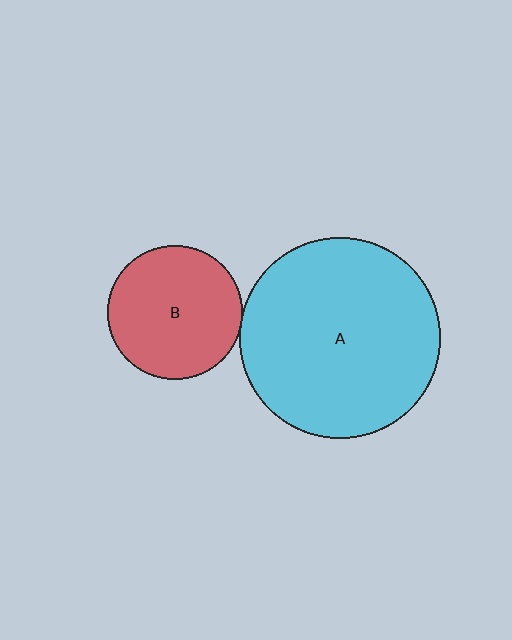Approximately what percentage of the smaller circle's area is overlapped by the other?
Approximately 5%.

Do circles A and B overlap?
Yes.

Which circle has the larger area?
Circle A (cyan).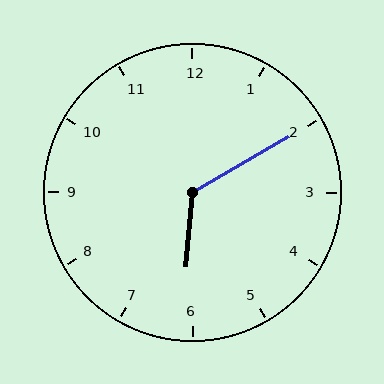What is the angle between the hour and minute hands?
Approximately 125 degrees.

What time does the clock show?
6:10.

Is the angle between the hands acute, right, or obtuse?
It is obtuse.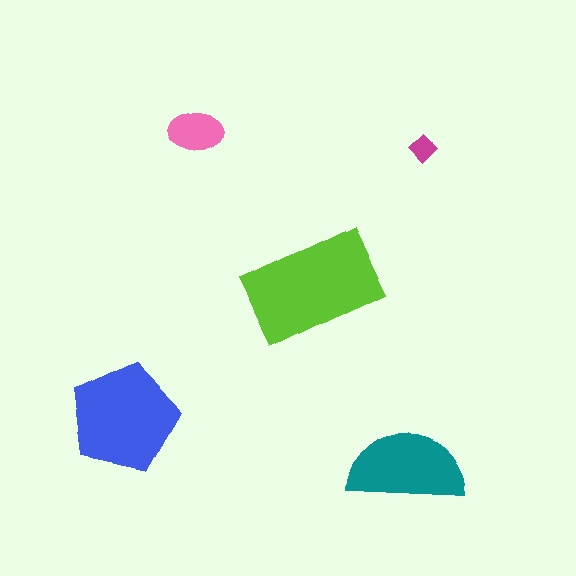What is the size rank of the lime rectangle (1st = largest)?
1st.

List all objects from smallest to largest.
The magenta diamond, the pink ellipse, the teal semicircle, the blue pentagon, the lime rectangle.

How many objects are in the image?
There are 5 objects in the image.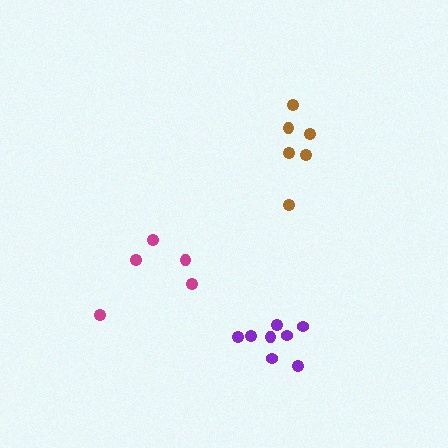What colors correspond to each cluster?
The clusters are colored: brown, magenta, purple.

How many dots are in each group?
Group 1: 6 dots, Group 2: 5 dots, Group 3: 8 dots (19 total).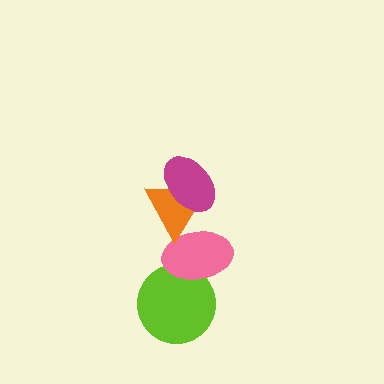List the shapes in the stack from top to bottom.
From top to bottom: the magenta ellipse, the orange triangle, the pink ellipse, the lime circle.